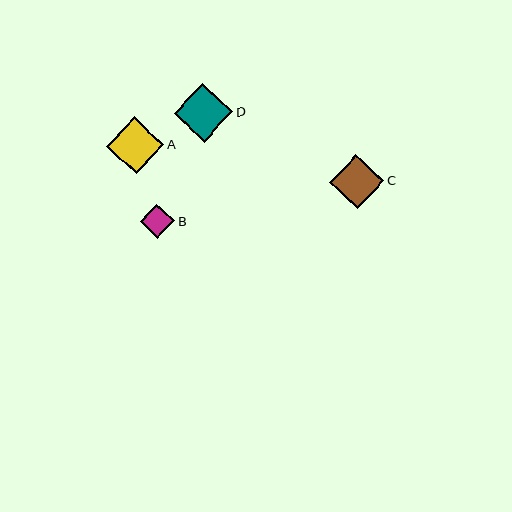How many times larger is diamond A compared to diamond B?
Diamond A is approximately 1.7 times the size of diamond B.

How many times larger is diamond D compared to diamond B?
Diamond D is approximately 1.7 times the size of diamond B.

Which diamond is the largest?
Diamond D is the largest with a size of approximately 59 pixels.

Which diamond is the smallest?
Diamond B is the smallest with a size of approximately 34 pixels.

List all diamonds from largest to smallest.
From largest to smallest: D, A, C, B.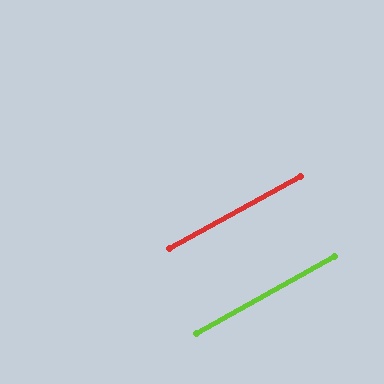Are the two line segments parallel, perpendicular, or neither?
Parallel — their directions differ by only 0.1°.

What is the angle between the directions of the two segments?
Approximately 0 degrees.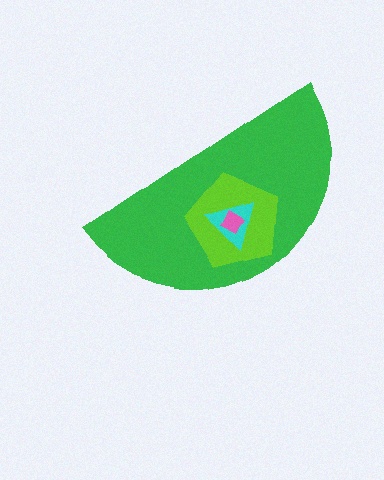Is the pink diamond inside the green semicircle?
Yes.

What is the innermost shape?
The pink diamond.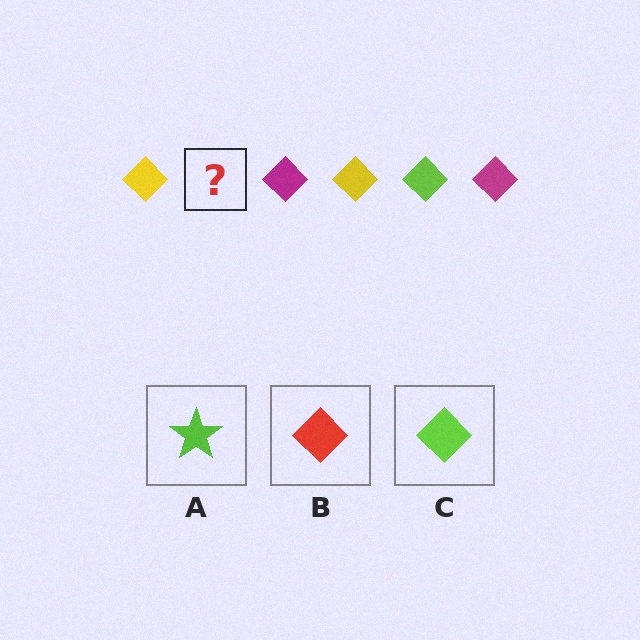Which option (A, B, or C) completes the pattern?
C.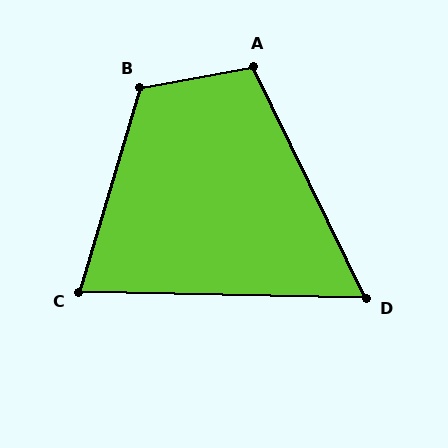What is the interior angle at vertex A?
Approximately 105 degrees (obtuse).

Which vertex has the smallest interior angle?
D, at approximately 63 degrees.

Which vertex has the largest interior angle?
B, at approximately 117 degrees.